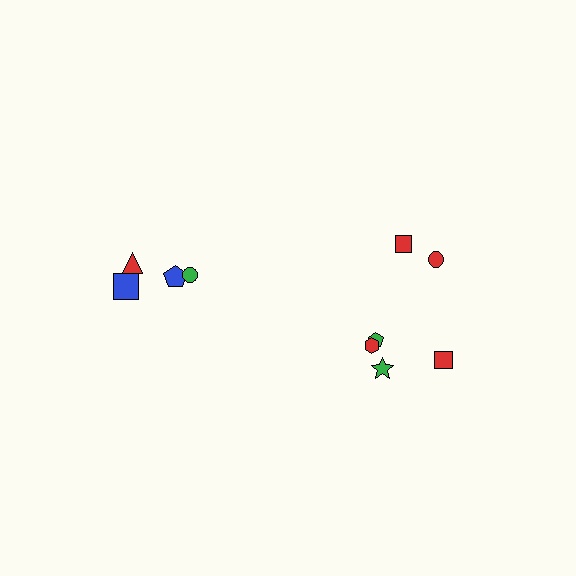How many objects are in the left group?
There are 4 objects.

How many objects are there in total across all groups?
There are 10 objects.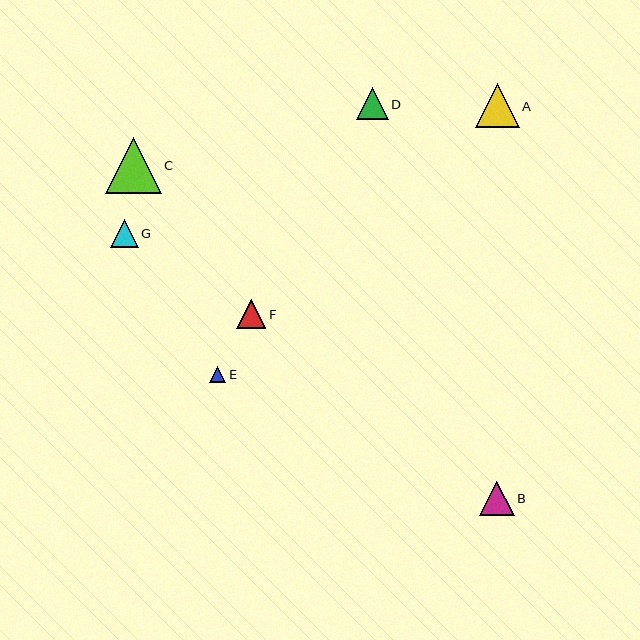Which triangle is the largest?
Triangle C is the largest with a size of approximately 56 pixels.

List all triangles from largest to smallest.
From largest to smallest: C, A, B, D, F, G, E.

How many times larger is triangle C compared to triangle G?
Triangle C is approximately 2.0 times the size of triangle G.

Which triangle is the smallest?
Triangle E is the smallest with a size of approximately 16 pixels.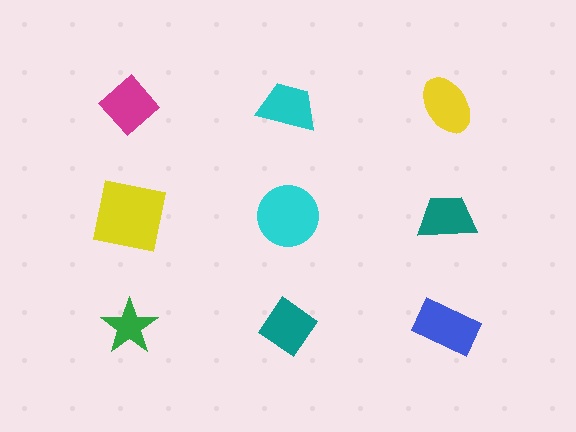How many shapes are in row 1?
3 shapes.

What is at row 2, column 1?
A yellow square.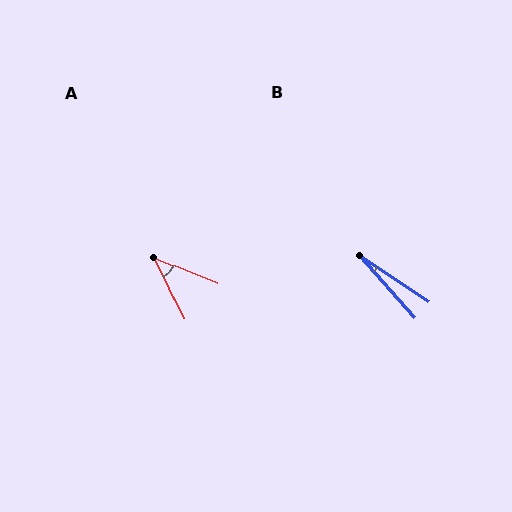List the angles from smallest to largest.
B (15°), A (41°).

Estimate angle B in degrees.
Approximately 15 degrees.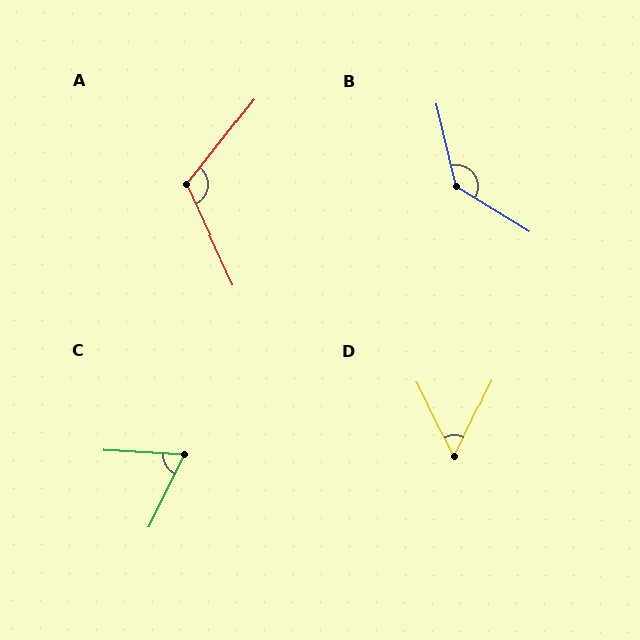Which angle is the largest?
B, at approximately 134 degrees.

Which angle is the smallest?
D, at approximately 53 degrees.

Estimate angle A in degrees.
Approximately 117 degrees.